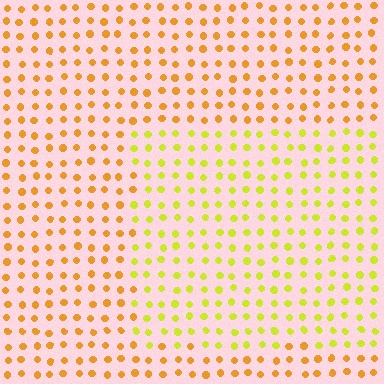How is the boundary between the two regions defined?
The boundary is defined purely by a slight shift in hue (about 35 degrees). Spacing, size, and orientation are identical on both sides.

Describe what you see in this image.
The image is filled with small orange elements in a uniform arrangement. A rectangle-shaped region is visible where the elements are tinted to a slightly different hue, forming a subtle color boundary.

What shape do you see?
I see a rectangle.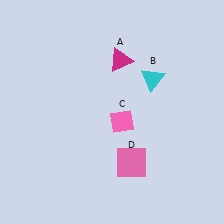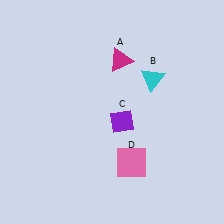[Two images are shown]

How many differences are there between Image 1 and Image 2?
There is 1 difference between the two images.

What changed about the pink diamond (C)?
In Image 1, C is pink. In Image 2, it changed to purple.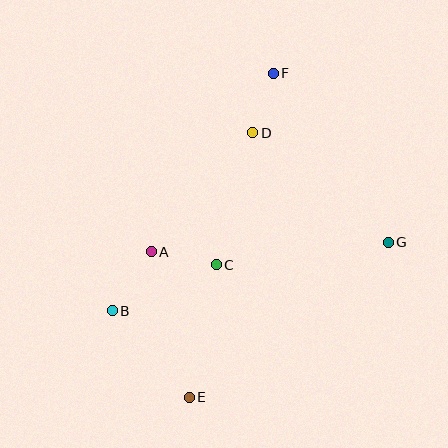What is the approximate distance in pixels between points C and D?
The distance between C and D is approximately 137 pixels.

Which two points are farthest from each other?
Points E and F are farthest from each other.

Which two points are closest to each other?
Points D and F are closest to each other.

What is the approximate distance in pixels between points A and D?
The distance between A and D is approximately 156 pixels.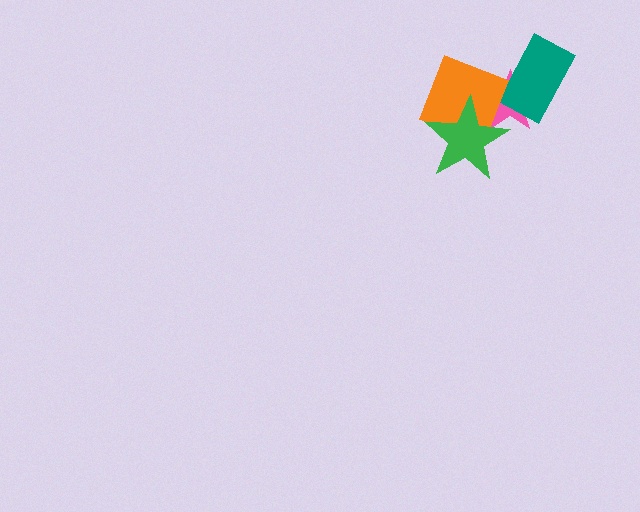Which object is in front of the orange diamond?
The green star is in front of the orange diamond.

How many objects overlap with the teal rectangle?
2 objects overlap with the teal rectangle.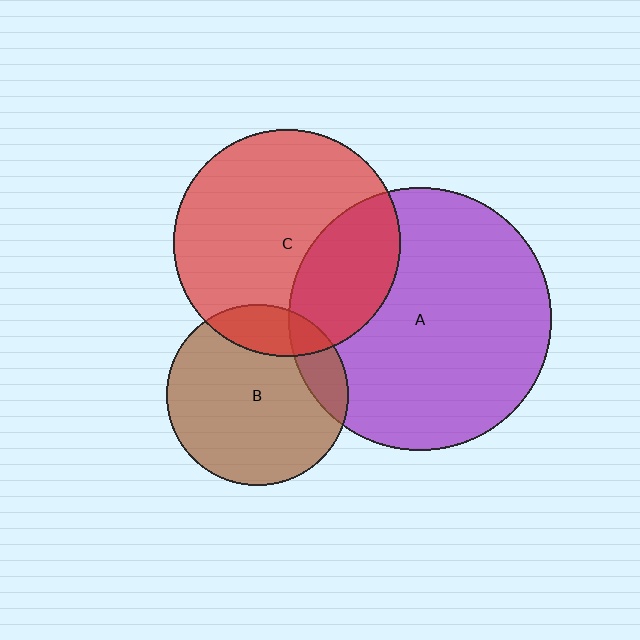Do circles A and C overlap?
Yes.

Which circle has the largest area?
Circle A (purple).